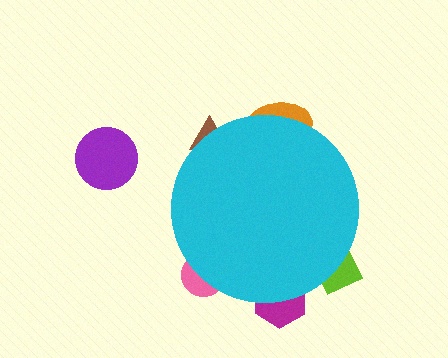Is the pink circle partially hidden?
Yes, the pink circle is partially hidden behind the cyan circle.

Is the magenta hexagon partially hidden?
Yes, the magenta hexagon is partially hidden behind the cyan circle.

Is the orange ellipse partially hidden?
Yes, the orange ellipse is partially hidden behind the cyan circle.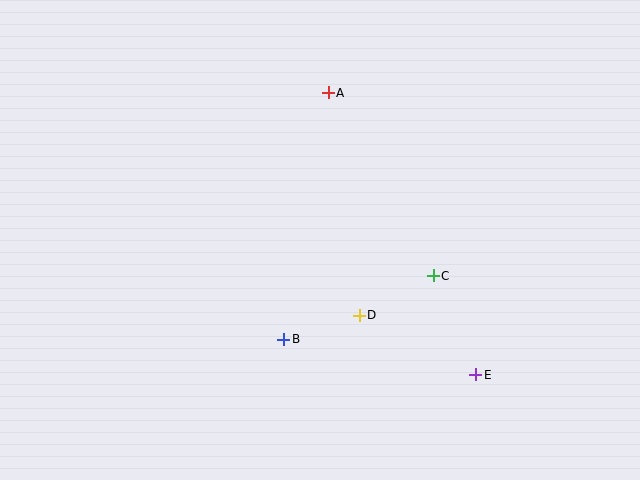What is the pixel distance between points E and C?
The distance between E and C is 108 pixels.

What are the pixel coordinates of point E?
Point E is at (476, 375).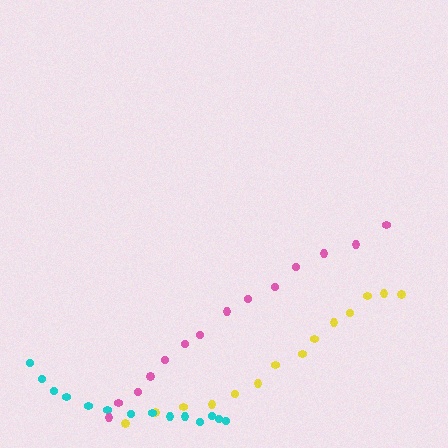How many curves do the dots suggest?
There are 3 distinct paths.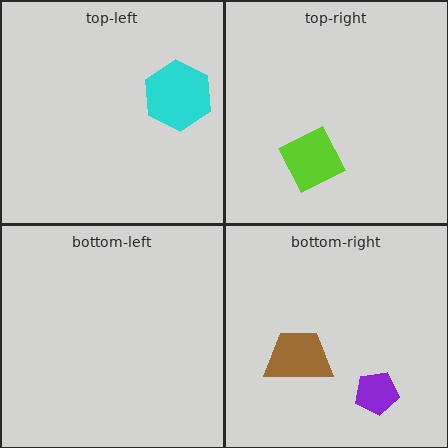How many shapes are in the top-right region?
1.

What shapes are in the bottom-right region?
The brown trapezoid, the purple pentagon.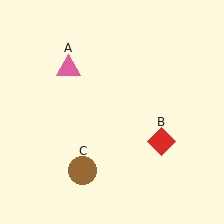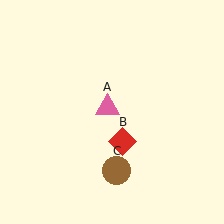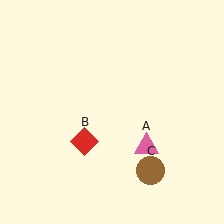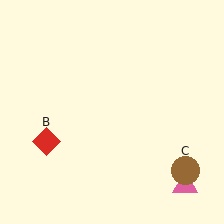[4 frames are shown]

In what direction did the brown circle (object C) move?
The brown circle (object C) moved right.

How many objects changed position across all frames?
3 objects changed position: pink triangle (object A), red diamond (object B), brown circle (object C).